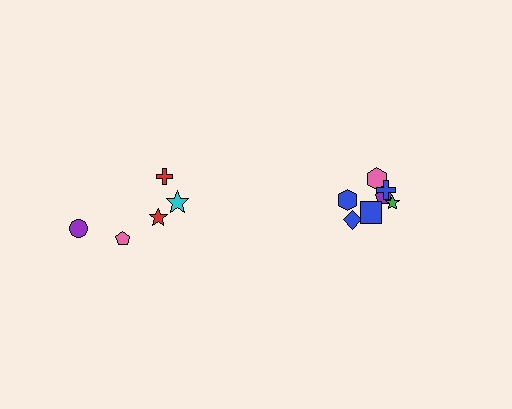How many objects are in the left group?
There are 5 objects.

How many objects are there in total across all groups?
There are 12 objects.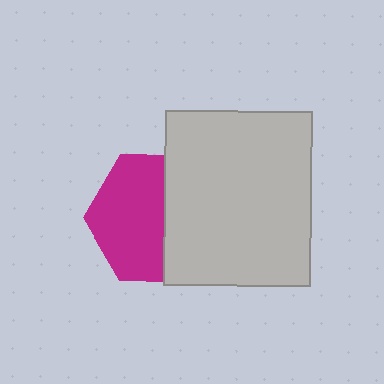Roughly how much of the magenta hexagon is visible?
About half of it is visible (roughly 56%).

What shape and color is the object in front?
The object in front is a light gray rectangle.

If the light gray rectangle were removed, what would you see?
You would see the complete magenta hexagon.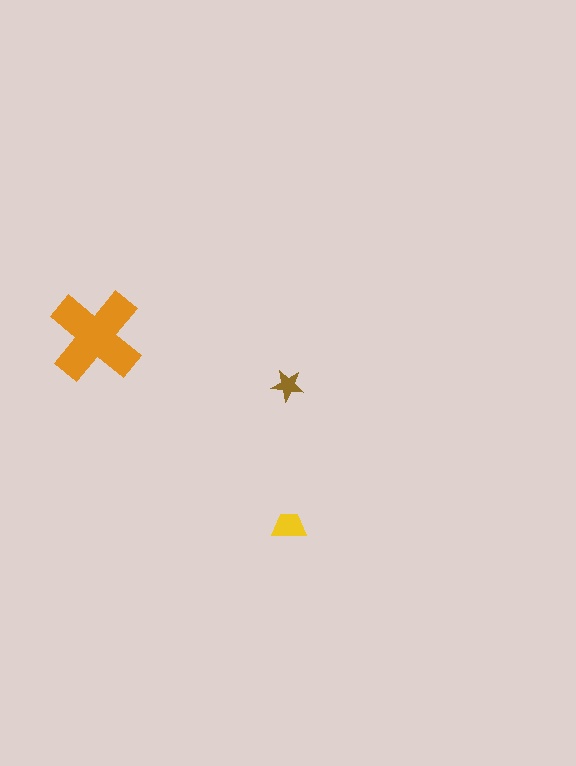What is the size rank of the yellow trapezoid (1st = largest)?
2nd.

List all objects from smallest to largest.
The brown star, the yellow trapezoid, the orange cross.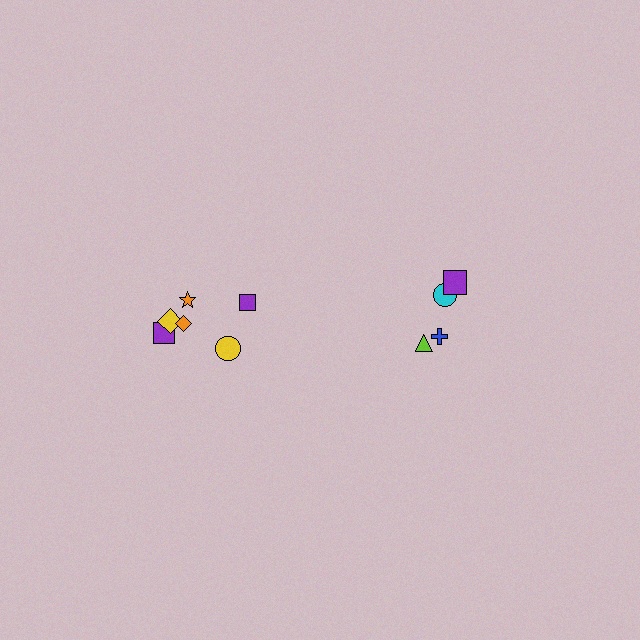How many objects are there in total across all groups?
There are 10 objects.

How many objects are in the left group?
There are 6 objects.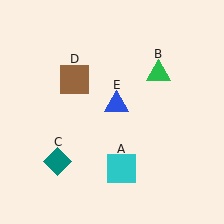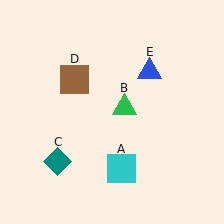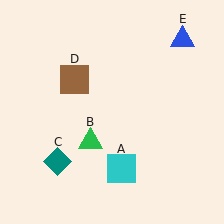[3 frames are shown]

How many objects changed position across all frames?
2 objects changed position: green triangle (object B), blue triangle (object E).